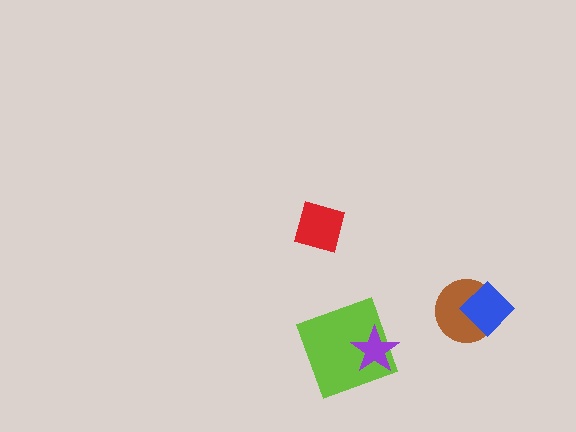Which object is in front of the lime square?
The purple star is in front of the lime square.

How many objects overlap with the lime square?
1 object overlaps with the lime square.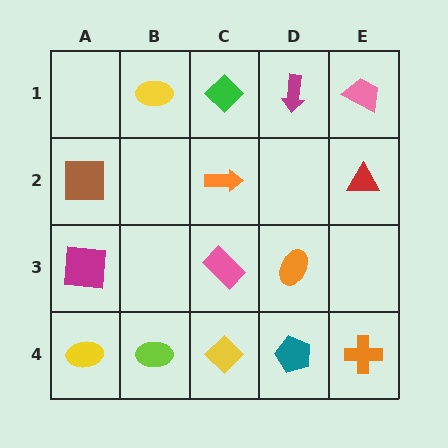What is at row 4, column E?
An orange cross.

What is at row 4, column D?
A teal pentagon.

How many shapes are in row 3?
3 shapes.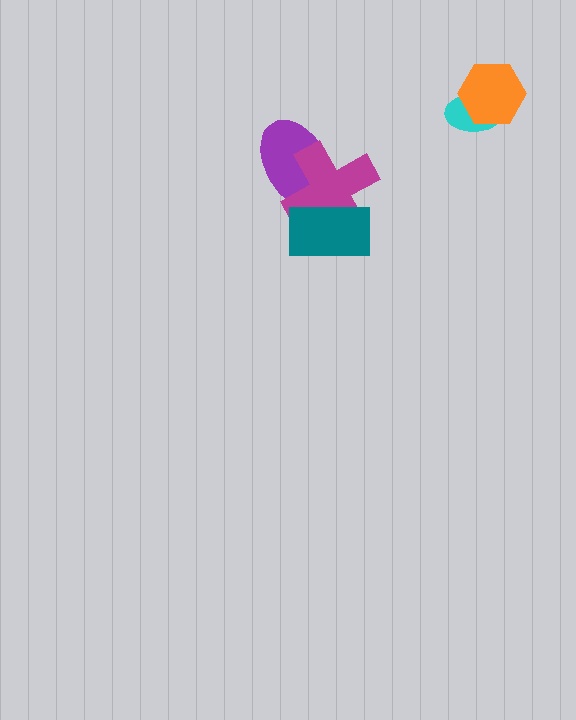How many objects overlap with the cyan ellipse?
1 object overlaps with the cyan ellipse.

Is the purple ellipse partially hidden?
Yes, it is partially covered by another shape.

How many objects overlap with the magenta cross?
2 objects overlap with the magenta cross.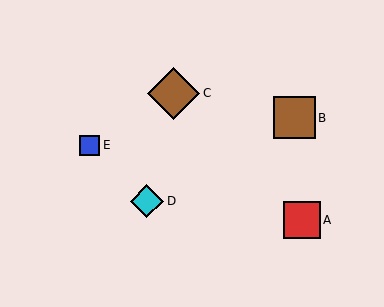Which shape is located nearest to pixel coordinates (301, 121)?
The brown square (labeled B) at (294, 118) is nearest to that location.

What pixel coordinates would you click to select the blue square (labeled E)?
Click at (90, 145) to select the blue square E.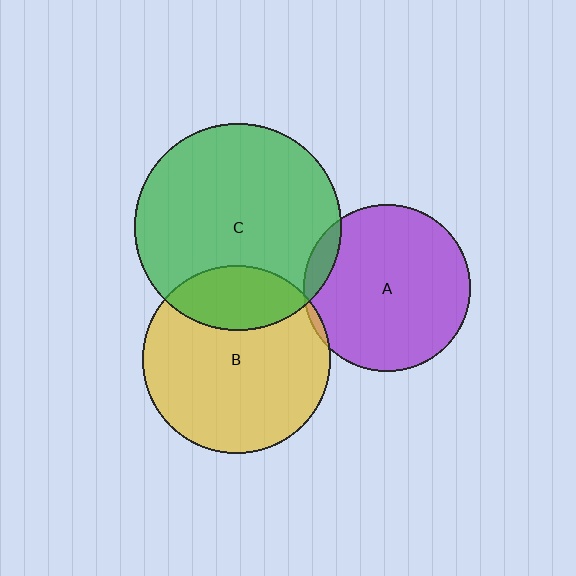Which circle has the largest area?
Circle C (green).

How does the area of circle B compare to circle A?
Approximately 1.3 times.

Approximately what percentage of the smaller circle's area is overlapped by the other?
Approximately 25%.